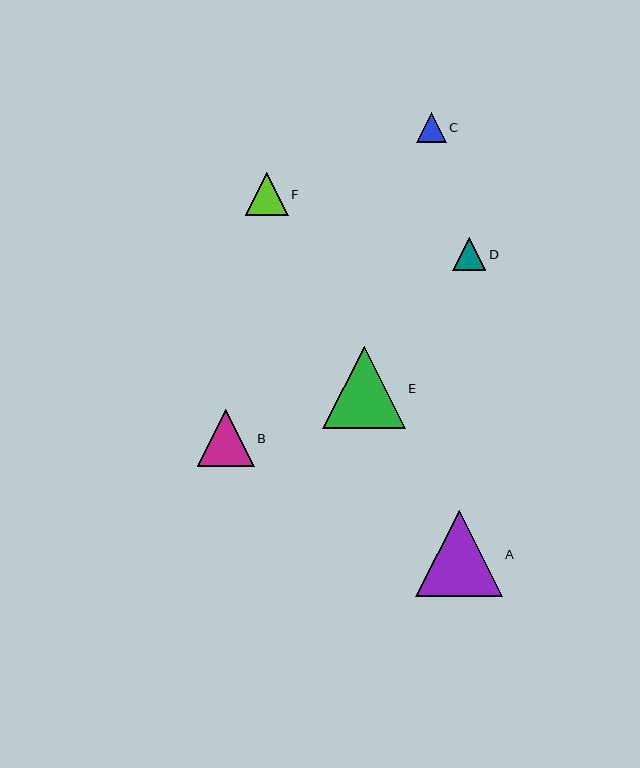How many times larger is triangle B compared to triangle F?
Triangle B is approximately 1.3 times the size of triangle F.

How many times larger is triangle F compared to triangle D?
Triangle F is approximately 1.3 times the size of triangle D.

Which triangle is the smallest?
Triangle C is the smallest with a size of approximately 29 pixels.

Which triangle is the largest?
Triangle A is the largest with a size of approximately 87 pixels.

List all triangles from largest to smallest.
From largest to smallest: A, E, B, F, D, C.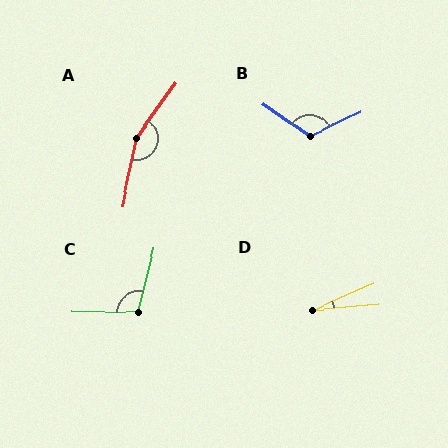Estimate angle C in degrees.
Approximately 103 degrees.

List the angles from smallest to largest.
D (19°), C (103°), B (121°), A (156°).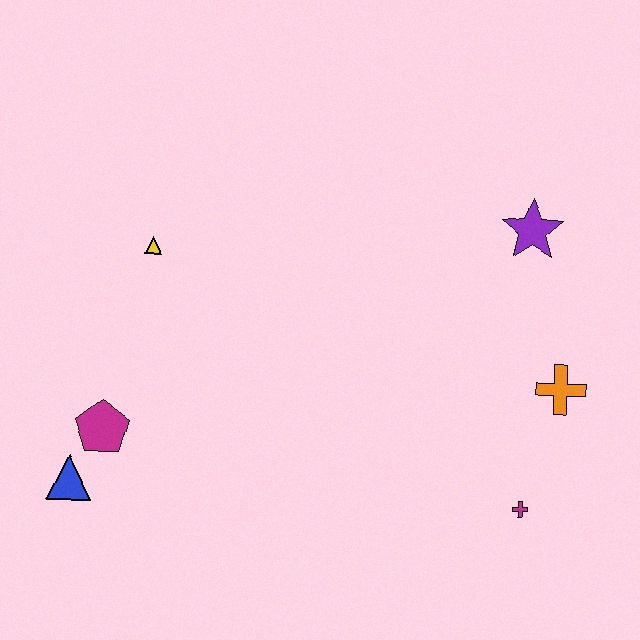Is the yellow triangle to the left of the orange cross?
Yes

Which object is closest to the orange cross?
The magenta cross is closest to the orange cross.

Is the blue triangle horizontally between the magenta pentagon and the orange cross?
No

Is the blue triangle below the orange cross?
Yes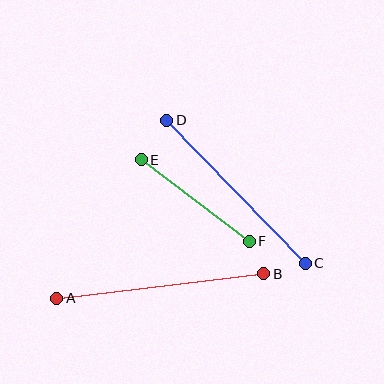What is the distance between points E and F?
The distance is approximately 135 pixels.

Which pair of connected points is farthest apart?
Points A and B are farthest apart.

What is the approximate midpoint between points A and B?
The midpoint is at approximately (160, 286) pixels.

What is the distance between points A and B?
The distance is approximately 208 pixels.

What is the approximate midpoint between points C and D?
The midpoint is at approximately (236, 192) pixels.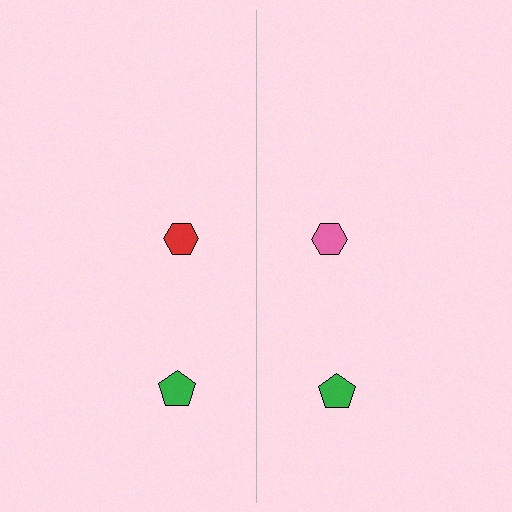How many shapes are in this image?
There are 4 shapes in this image.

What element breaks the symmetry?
The pink hexagon on the right side breaks the symmetry — its mirror counterpart is red.